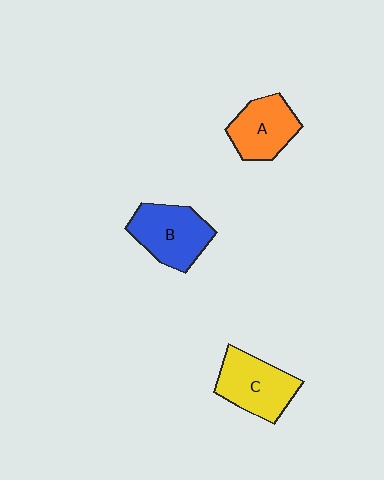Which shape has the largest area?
Shape B (blue).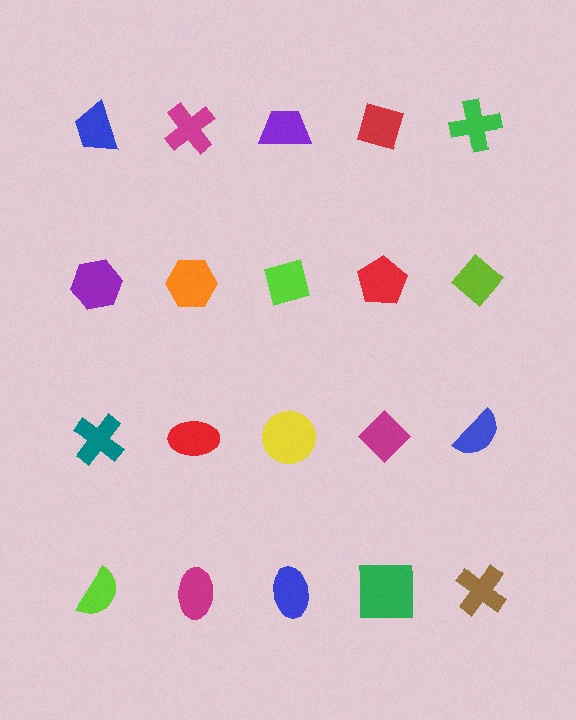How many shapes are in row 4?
5 shapes.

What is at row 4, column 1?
A lime semicircle.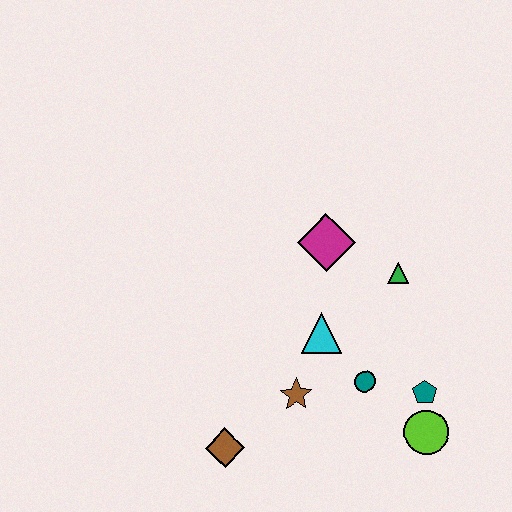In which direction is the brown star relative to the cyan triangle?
The brown star is below the cyan triangle.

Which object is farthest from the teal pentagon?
The brown diamond is farthest from the teal pentagon.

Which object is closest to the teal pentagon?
The lime circle is closest to the teal pentagon.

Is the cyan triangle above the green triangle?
No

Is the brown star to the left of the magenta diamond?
Yes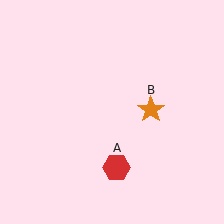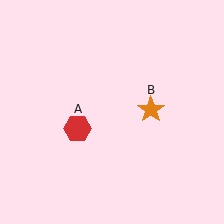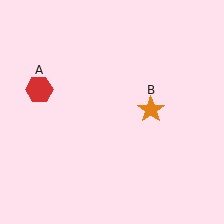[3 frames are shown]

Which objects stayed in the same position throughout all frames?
Orange star (object B) remained stationary.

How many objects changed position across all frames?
1 object changed position: red hexagon (object A).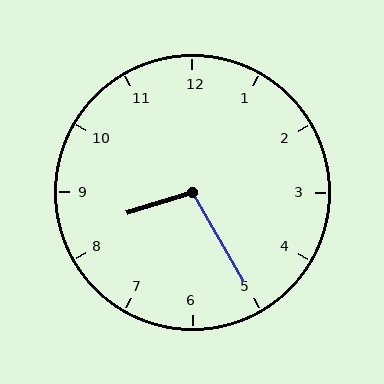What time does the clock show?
8:25.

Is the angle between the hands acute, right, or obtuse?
It is obtuse.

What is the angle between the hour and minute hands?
Approximately 102 degrees.